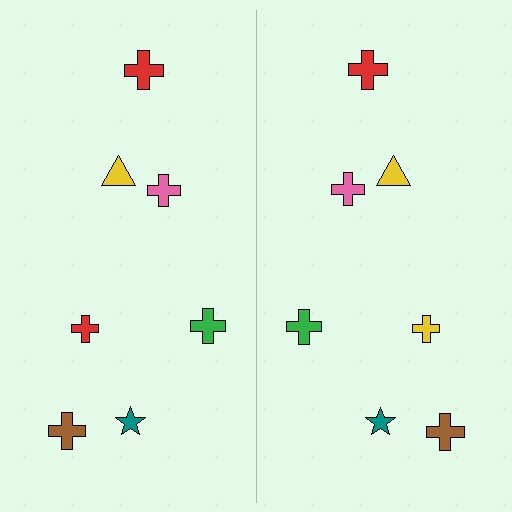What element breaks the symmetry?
The yellow cross on the right side breaks the symmetry — its mirror counterpart is red.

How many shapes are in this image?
There are 14 shapes in this image.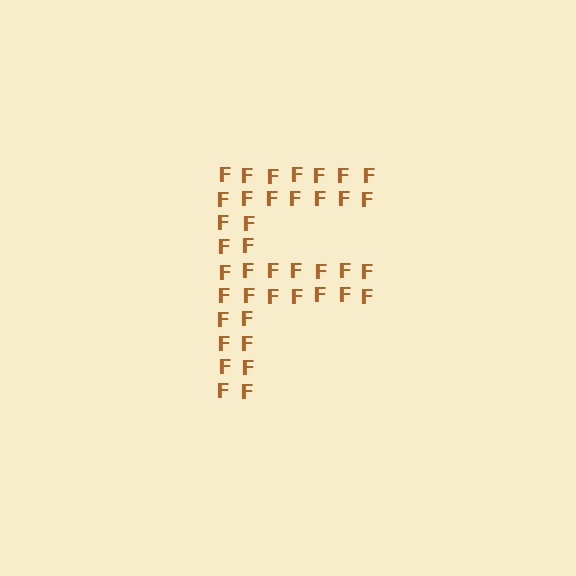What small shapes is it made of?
It is made of small letter F's.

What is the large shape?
The large shape is the letter F.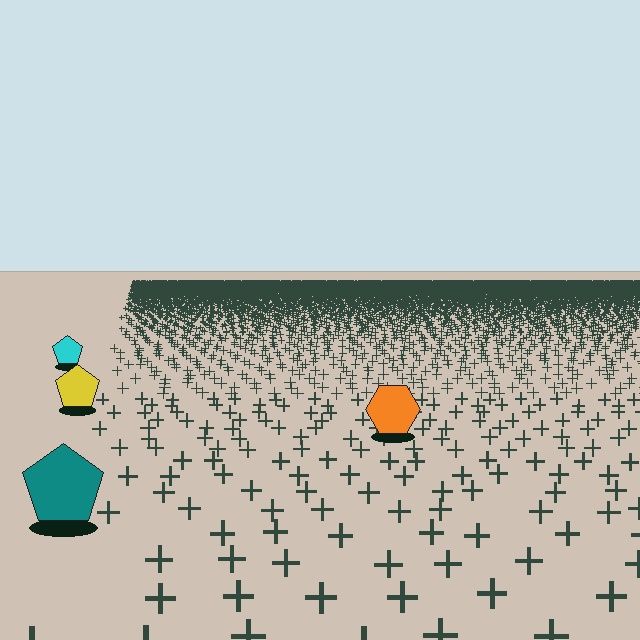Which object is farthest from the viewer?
The cyan pentagon is farthest from the viewer. It appears smaller and the ground texture around it is denser.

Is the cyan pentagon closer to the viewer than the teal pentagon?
No. The teal pentagon is closer — you can tell from the texture gradient: the ground texture is coarser near it.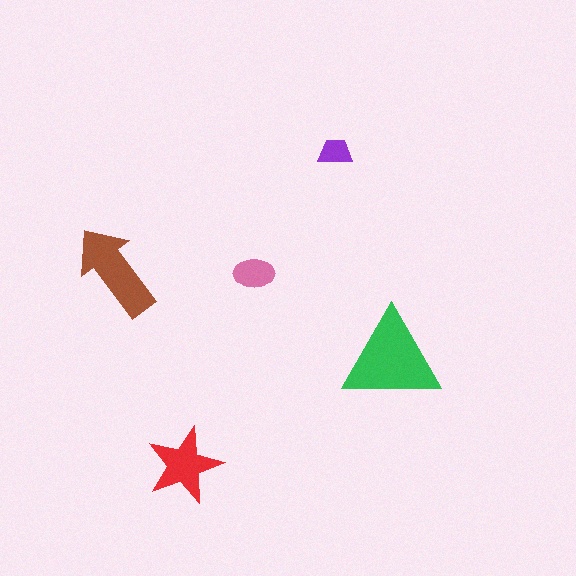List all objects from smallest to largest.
The purple trapezoid, the pink ellipse, the red star, the brown arrow, the green triangle.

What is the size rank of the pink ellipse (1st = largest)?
4th.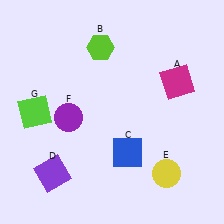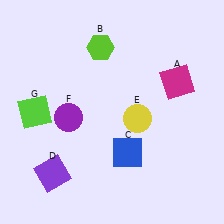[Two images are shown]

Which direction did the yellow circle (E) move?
The yellow circle (E) moved up.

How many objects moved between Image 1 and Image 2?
1 object moved between the two images.